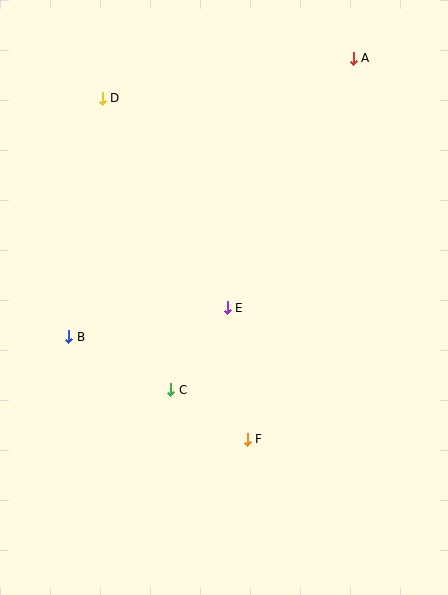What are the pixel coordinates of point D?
Point D is at (102, 98).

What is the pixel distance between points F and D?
The distance between F and D is 370 pixels.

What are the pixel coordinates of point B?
Point B is at (69, 337).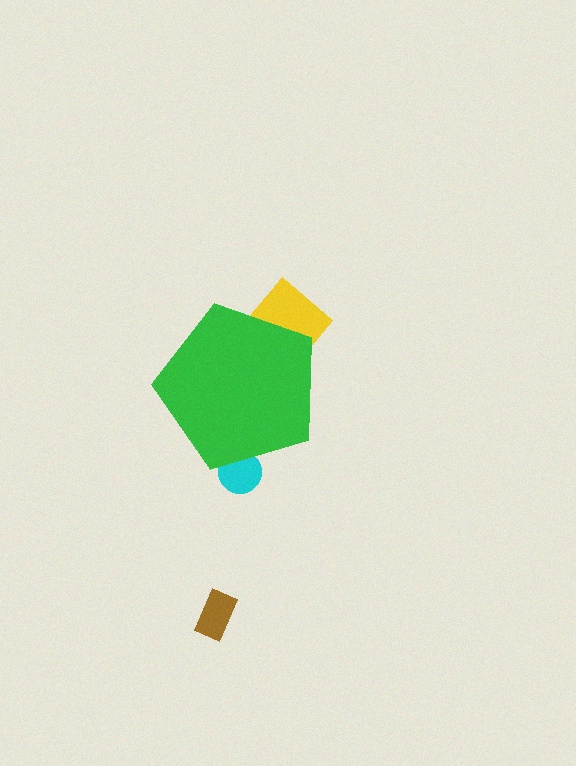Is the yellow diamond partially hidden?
Yes, the yellow diamond is partially hidden behind the green pentagon.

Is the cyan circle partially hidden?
Yes, the cyan circle is partially hidden behind the green pentagon.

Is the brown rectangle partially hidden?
No, the brown rectangle is fully visible.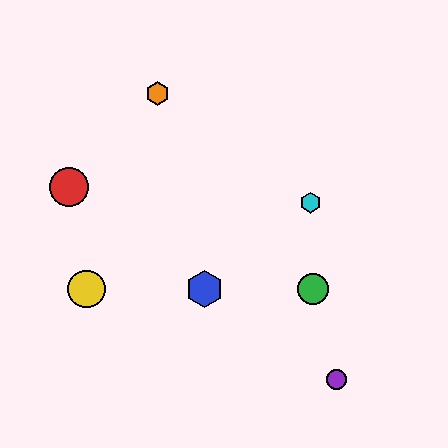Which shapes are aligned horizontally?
The blue hexagon, the green circle, the yellow circle are aligned horizontally.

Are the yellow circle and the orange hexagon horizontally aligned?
No, the yellow circle is at y≈289 and the orange hexagon is at y≈94.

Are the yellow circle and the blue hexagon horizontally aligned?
Yes, both are at y≈289.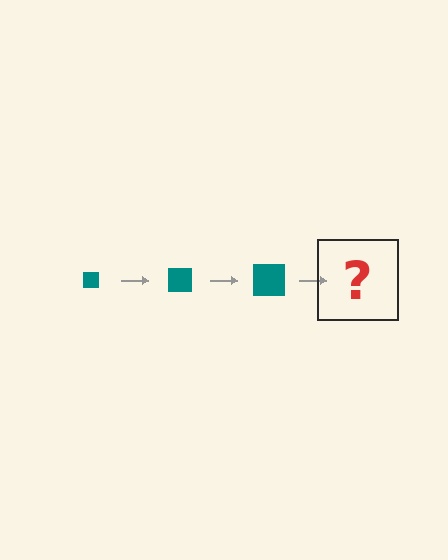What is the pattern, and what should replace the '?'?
The pattern is that the square gets progressively larger each step. The '?' should be a teal square, larger than the previous one.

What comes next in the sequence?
The next element should be a teal square, larger than the previous one.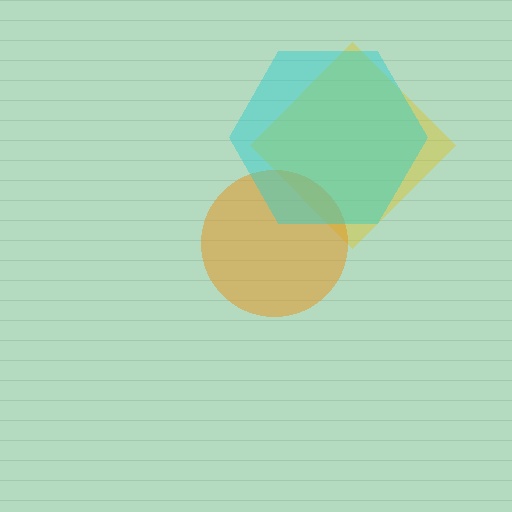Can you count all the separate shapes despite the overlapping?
Yes, there are 3 separate shapes.